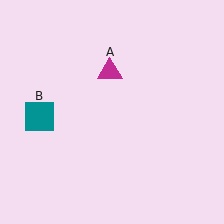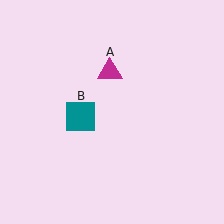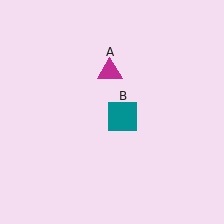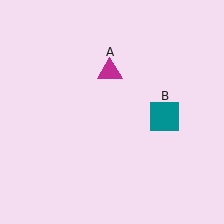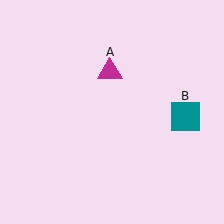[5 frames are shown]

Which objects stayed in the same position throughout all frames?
Magenta triangle (object A) remained stationary.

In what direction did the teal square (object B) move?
The teal square (object B) moved right.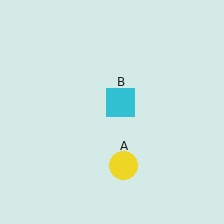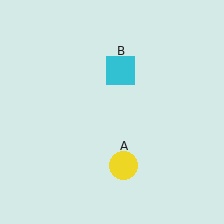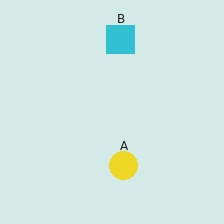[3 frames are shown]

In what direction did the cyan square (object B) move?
The cyan square (object B) moved up.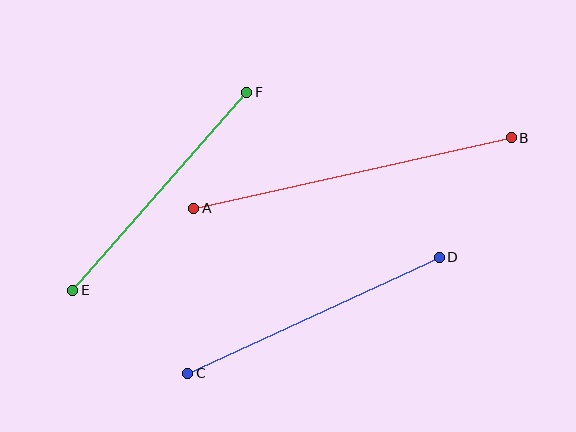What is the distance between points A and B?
The distance is approximately 325 pixels.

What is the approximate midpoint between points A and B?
The midpoint is at approximately (353, 173) pixels.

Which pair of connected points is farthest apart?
Points A and B are farthest apart.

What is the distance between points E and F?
The distance is approximately 263 pixels.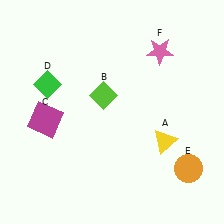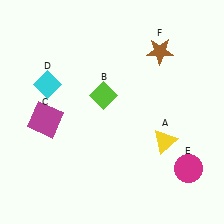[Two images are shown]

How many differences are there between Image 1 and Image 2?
There are 3 differences between the two images.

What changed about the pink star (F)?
In Image 1, F is pink. In Image 2, it changed to brown.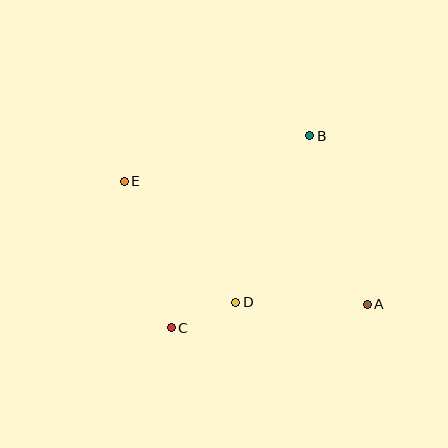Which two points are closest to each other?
Points C and D are closest to each other.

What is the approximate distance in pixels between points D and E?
The distance between D and E is approximately 165 pixels.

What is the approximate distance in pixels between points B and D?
The distance between B and D is approximately 182 pixels.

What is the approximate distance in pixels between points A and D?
The distance between A and D is approximately 131 pixels.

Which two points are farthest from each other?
Points A and E are farthest from each other.